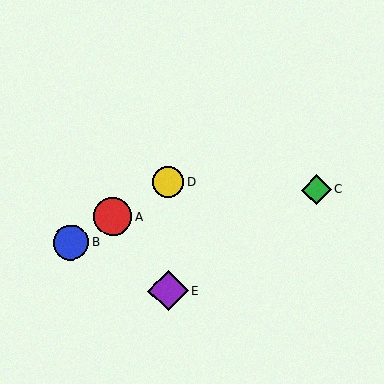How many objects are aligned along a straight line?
3 objects (A, B, D) are aligned along a straight line.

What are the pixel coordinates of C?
Object C is at (316, 190).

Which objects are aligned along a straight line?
Objects A, B, D are aligned along a straight line.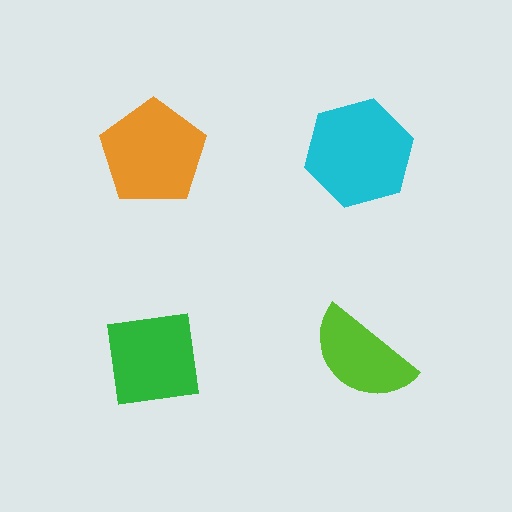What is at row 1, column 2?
A cyan hexagon.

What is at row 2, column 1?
A green square.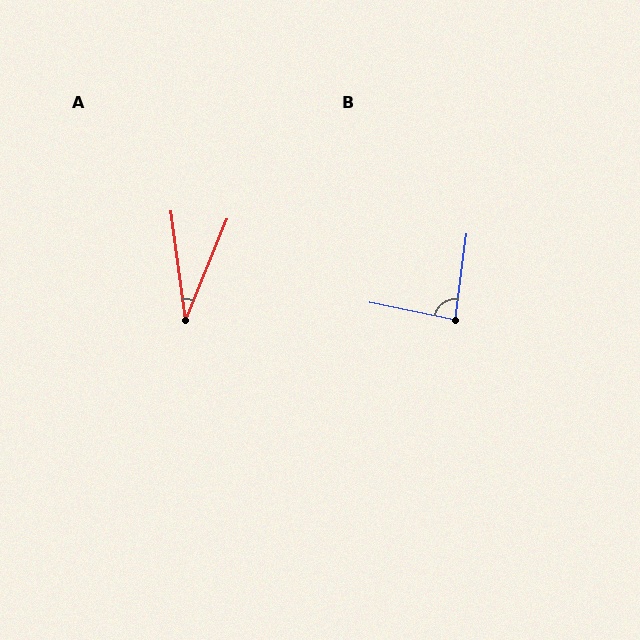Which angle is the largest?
B, at approximately 86 degrees.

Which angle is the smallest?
A, at approximately 30 degrees.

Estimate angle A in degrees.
Approximately 30 degrees.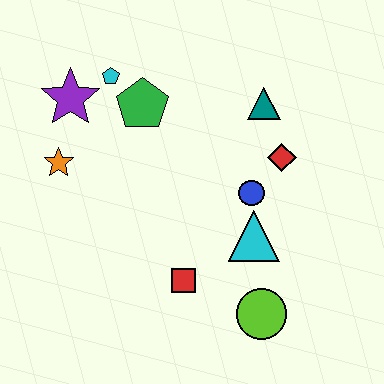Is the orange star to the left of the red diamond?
Yes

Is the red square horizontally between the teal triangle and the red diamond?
No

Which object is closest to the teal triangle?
The red diamond is closest to the teal triangle.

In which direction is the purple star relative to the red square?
The purple star is above the red square.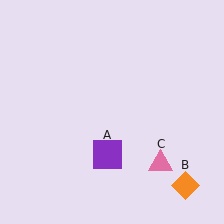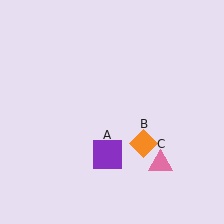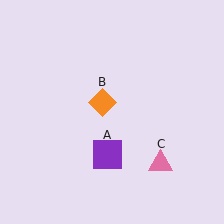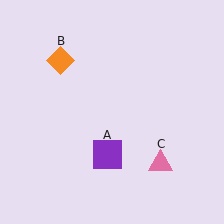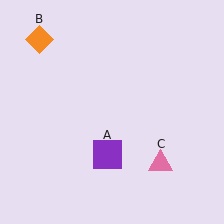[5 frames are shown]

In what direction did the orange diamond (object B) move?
The orange diamond (object B) moved up and to the left.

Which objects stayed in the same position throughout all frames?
Purple square (object A) and pink triangle (object C) remained stationary.